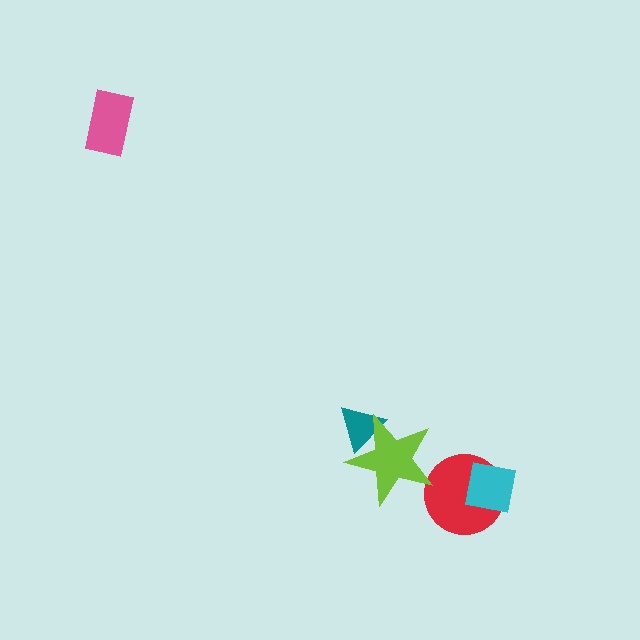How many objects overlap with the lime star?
1 object overlaps with the lime star.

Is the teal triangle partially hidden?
Yes, it is partially covered by another shape.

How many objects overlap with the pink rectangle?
0 objects overlap with the pink rectangle.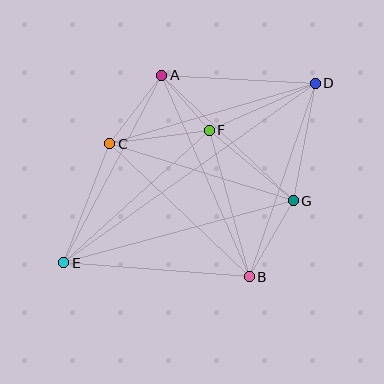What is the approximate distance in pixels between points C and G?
The distance between C and G is approximately 192 pixels.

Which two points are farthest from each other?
Points D and E are farthest from each other.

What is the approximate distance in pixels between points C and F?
The distance between C and F is approximately 100 pixels.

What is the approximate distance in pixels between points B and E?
The distance between B and E is approximately 186 pixels.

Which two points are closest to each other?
Points A and F are closest to each other.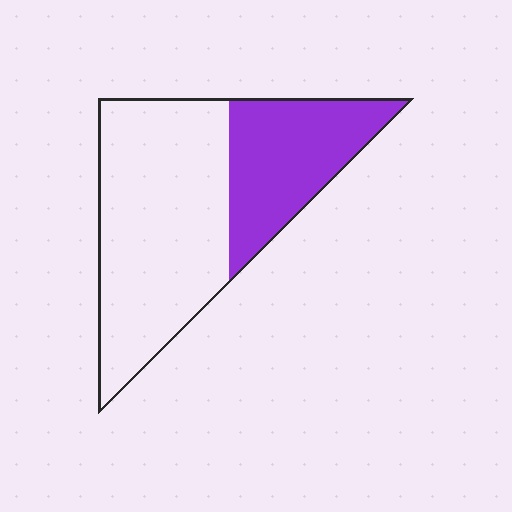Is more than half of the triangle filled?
No.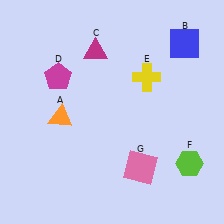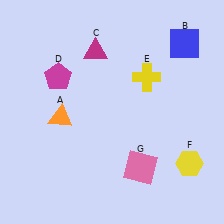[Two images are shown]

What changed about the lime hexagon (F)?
In Image 1, F is lime. In Image 2, it changed to yellow.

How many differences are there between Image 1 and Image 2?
There is 1 difference between the two images.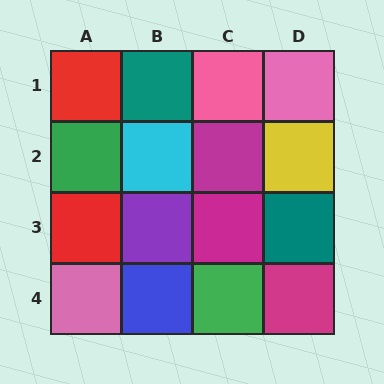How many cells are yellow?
1 cell is yellow.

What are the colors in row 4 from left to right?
Pink, blue, green, magenta.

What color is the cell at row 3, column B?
Purple.